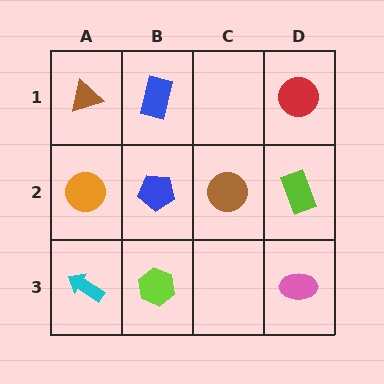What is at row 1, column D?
A red circle.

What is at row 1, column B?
A blue rectangle.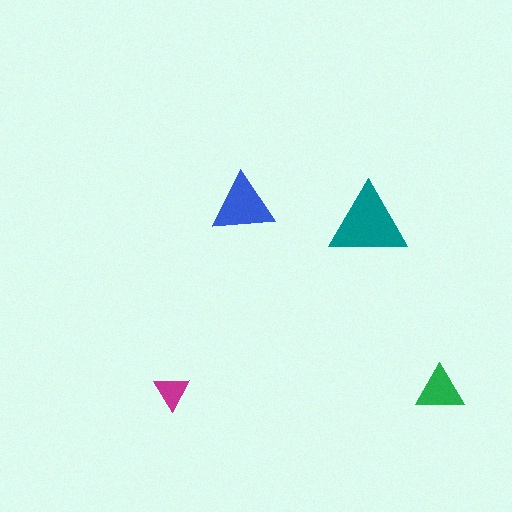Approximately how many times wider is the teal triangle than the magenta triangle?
About 2 times wider.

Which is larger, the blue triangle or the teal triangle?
The teal one.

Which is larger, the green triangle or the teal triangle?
The teal one.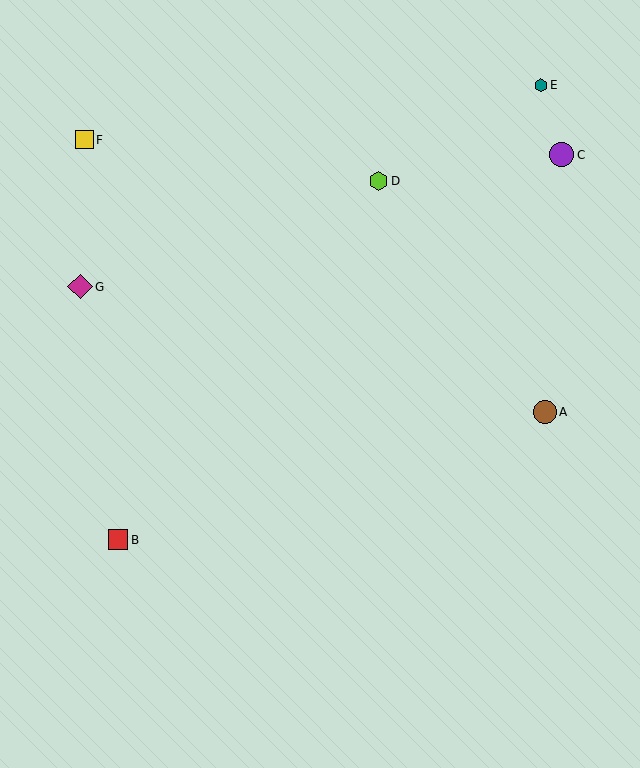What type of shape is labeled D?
Shape D is a lime hexagon.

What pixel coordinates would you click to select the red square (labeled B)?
Click at (118, 540) to select the red square B.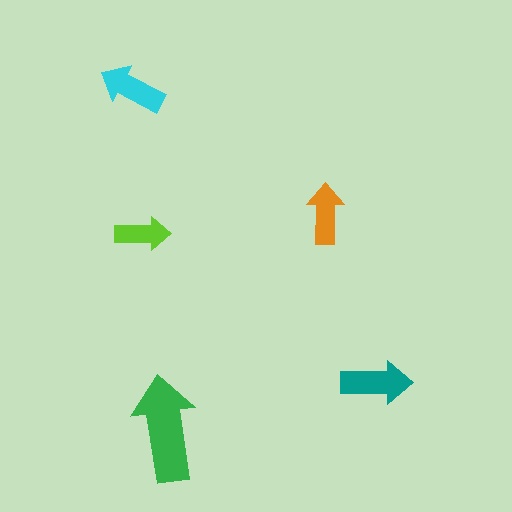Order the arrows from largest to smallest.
the green one, the teal one, the cyan one, the orange one, the lime one.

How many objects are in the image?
There are 5 objects in the image.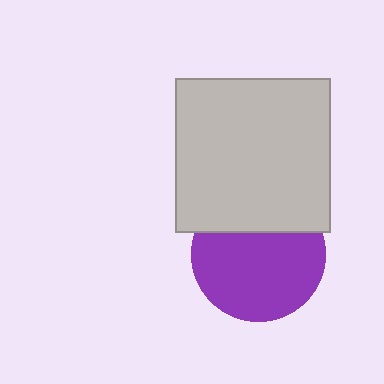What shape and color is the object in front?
The object in front is a light gray square.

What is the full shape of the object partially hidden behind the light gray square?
The partially hidden object is a purple circle.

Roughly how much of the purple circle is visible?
Most of it is visible (roughly 69%).